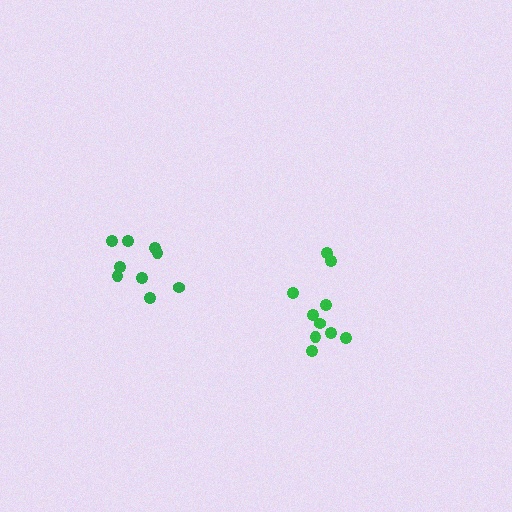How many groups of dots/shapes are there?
There are 2 groups.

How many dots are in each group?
Group 1: 9 dots, Group 2: 10 dots (19 total).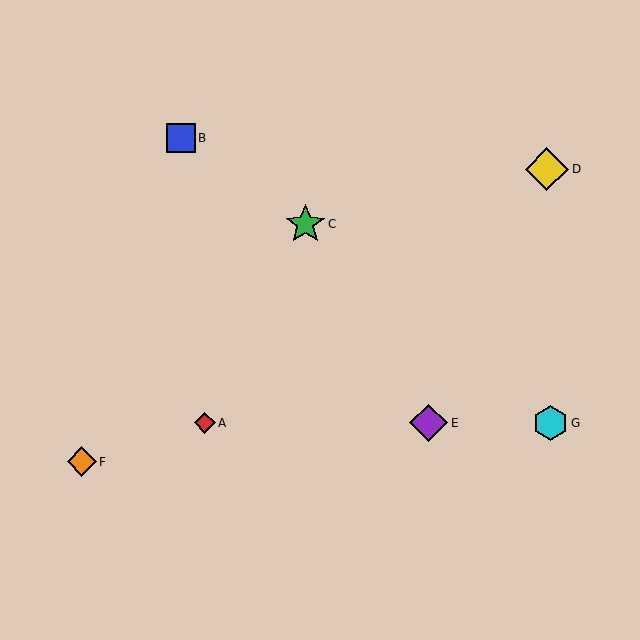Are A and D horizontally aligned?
No, A is at y≈423 and D is at y≈169.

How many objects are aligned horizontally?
3 objects (A, E, G) are aligned horizontally.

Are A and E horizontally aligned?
Yes, both are at y≈423.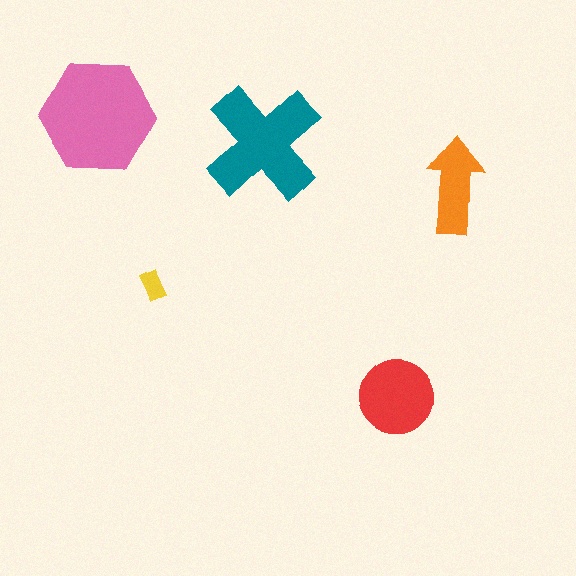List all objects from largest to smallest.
The pink hexagon, the teal cross, the red circle, the orange arrow, the yellow rectangle.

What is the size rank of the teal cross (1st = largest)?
2nd.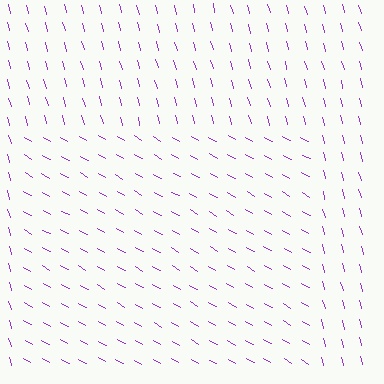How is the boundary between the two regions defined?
The boundary is defined purely by a change in line orientation (approximately 45 degrees difference). All lines are the same color and thickness.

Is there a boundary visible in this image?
Yes, there is a texture boundary formed by a change in line orientation.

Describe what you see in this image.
The image is filled with small purple line segments. A rectangle region in the image has lines oriented differently from the surrounding lines, creating a visible texture boundary.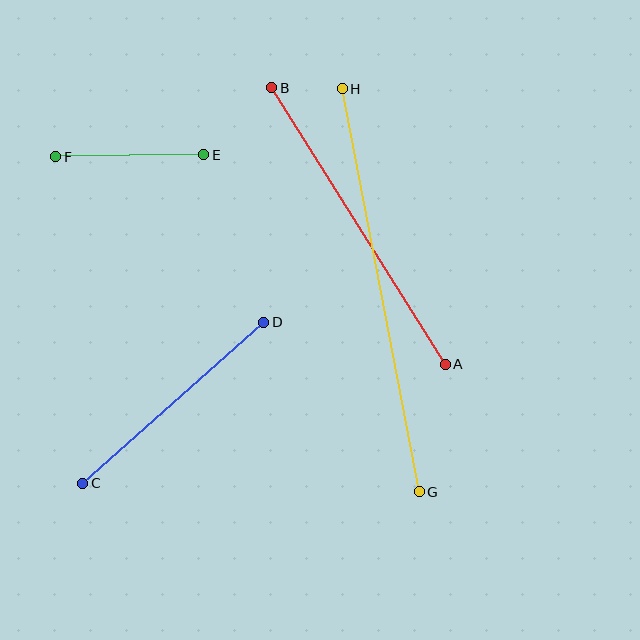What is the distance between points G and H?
The distance is approximately 410 pixels.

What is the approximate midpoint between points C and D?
The midpoint is at approximately (173, 403) pixels.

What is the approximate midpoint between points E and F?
The midpoint is at approximately (130, 156) pixels.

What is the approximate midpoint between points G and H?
The midpoint is at approximately (381, 290) pixels.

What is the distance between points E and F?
The distance is approximately 148 pixels.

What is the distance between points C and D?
The distance is approximately 242 pixels.